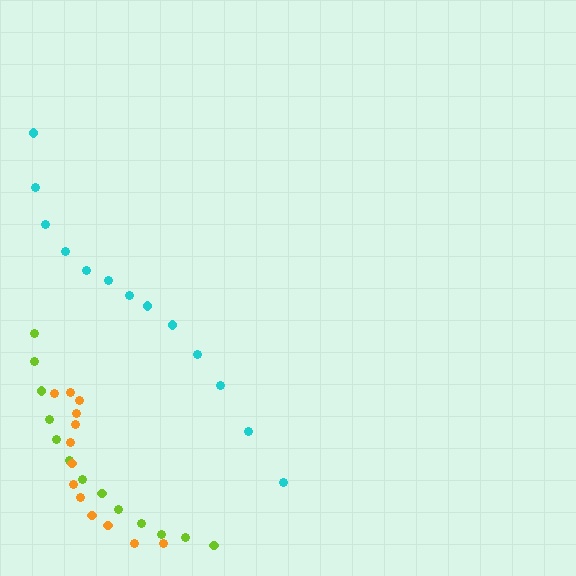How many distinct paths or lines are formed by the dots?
There are 3 distinct paths.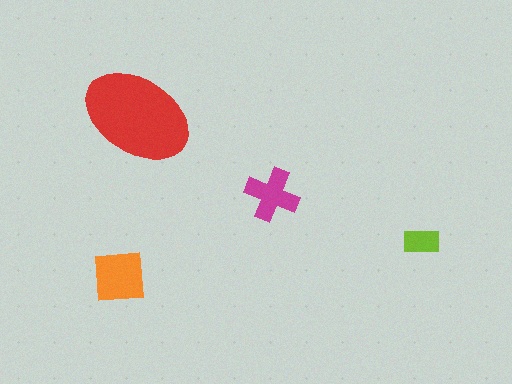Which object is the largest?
The red ellipse.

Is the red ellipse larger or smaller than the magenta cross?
Larger.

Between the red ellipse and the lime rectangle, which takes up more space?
The red ellipse.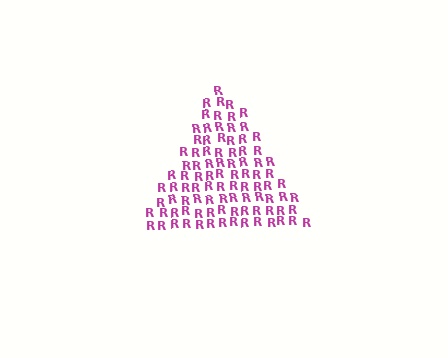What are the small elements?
The small elements are letter R's.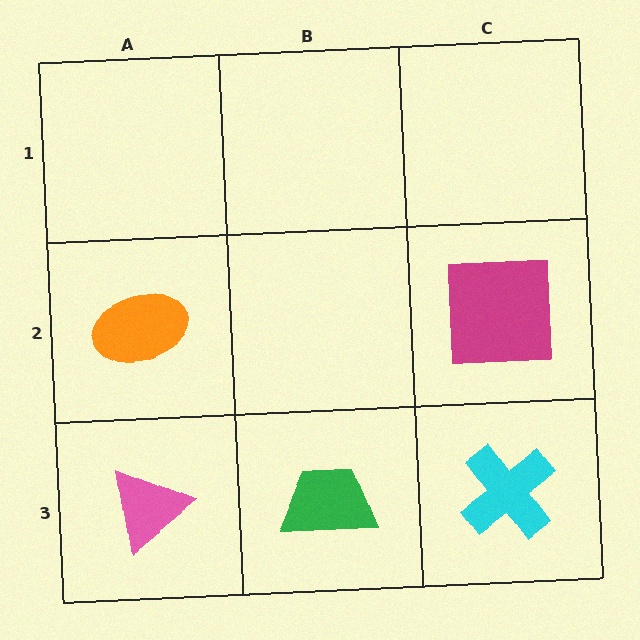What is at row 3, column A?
A pink triangle.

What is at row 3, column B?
A green trapezoid.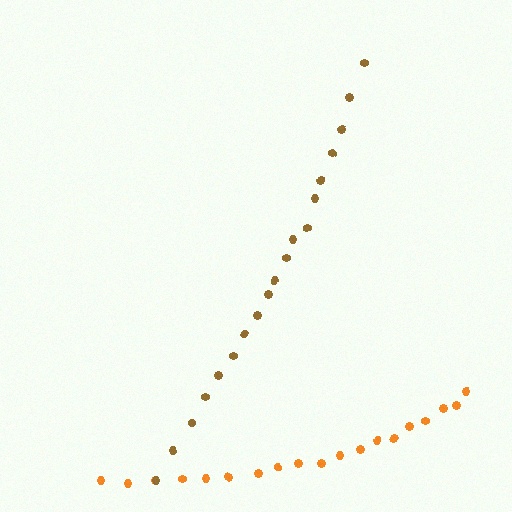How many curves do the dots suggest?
There are 2 distinct paths.